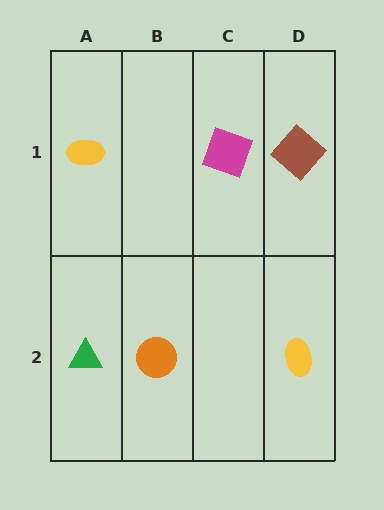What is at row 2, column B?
An orange circle.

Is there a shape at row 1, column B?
No, that cell is empty.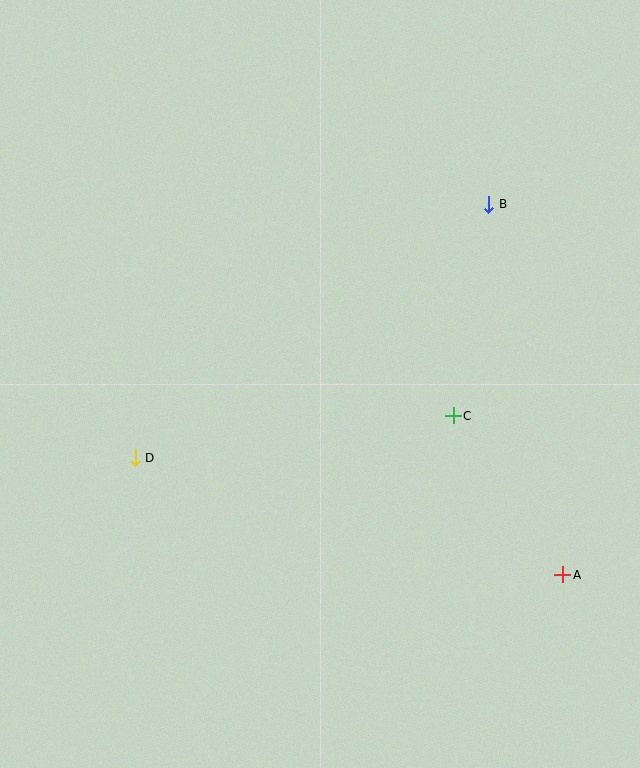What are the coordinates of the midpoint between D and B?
The midpoint between D and B is at (312, 331).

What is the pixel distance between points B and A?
The distance between B and A is 378 pixels.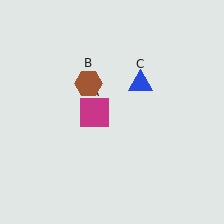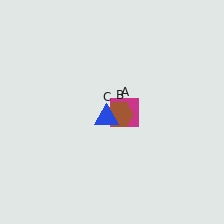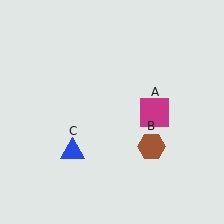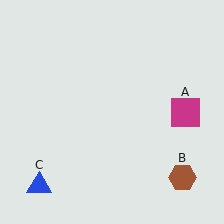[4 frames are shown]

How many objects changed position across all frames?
3 objects changed position: magenta square (object A), brown hexagon (object B), blue triangle (object C).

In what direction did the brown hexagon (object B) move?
The brown hexagon (object B) moved down and to the right.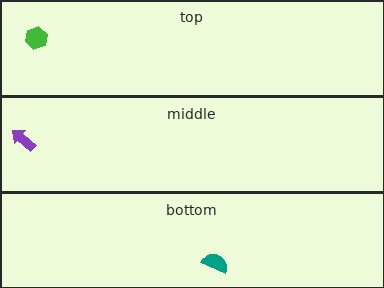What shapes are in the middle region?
The purple arrow.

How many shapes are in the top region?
1.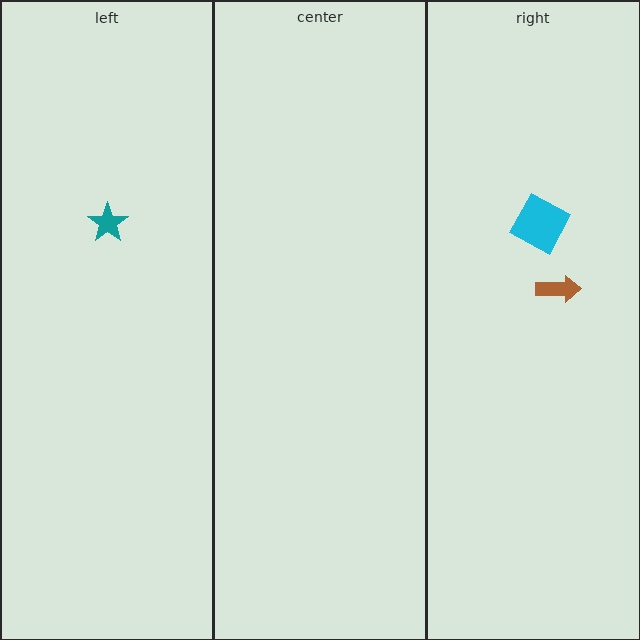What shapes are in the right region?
The brown arrow, the cyan square.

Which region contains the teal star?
The left region.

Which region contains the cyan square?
The right region.